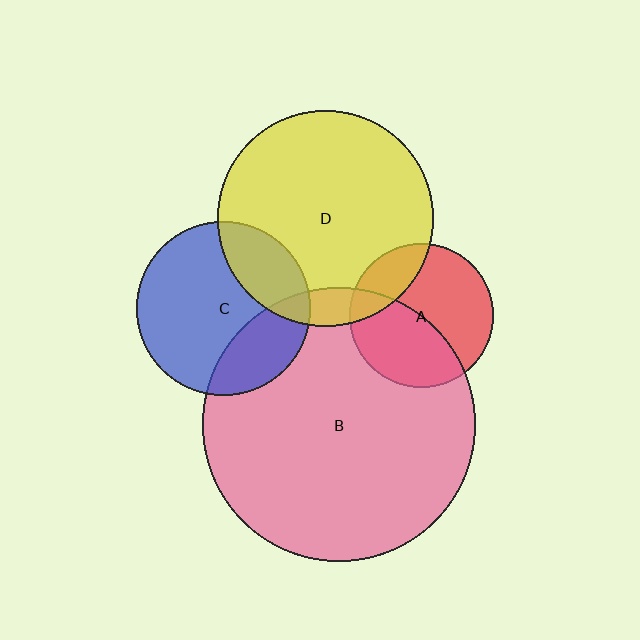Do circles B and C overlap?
Yes.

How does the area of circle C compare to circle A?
Approximately 1.5 times.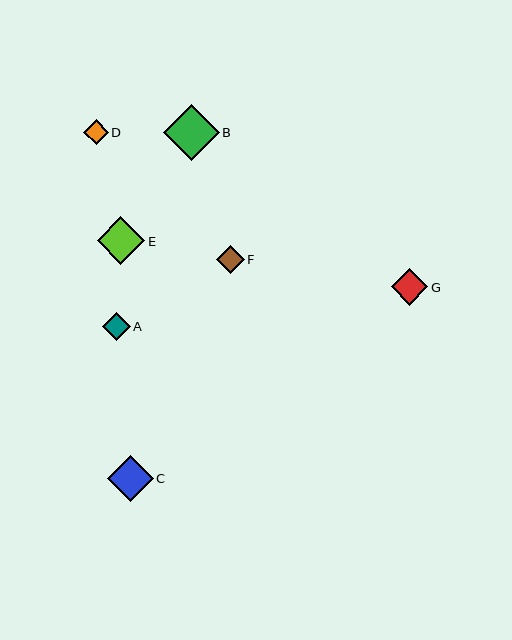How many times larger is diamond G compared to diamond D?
Diamond G is approximately 1.5 times the size of diamond D.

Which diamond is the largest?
Diamond B is the largest with a size of approximately 56 pixels.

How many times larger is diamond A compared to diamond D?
Diamond A is approximately 1.1 times the size of diamond D.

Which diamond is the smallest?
Diamond D is the smallest with a size of approximately 24 pixels.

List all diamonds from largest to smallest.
From largest to smallest: B, E, C, G, F, A, D.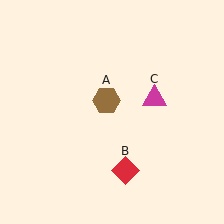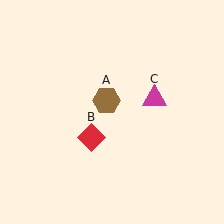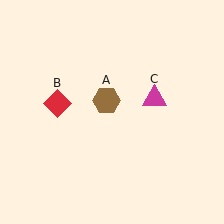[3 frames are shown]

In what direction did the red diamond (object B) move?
The red diamond (object B) moved up and to the left.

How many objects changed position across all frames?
1 object changed position: red diamond (object B).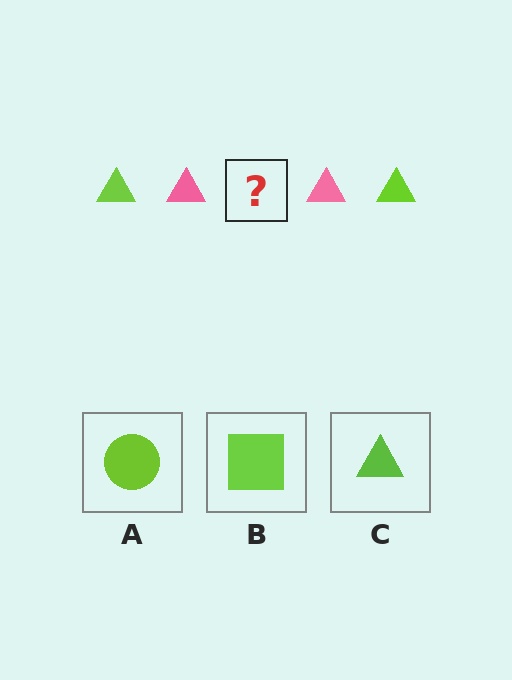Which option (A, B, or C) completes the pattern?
C.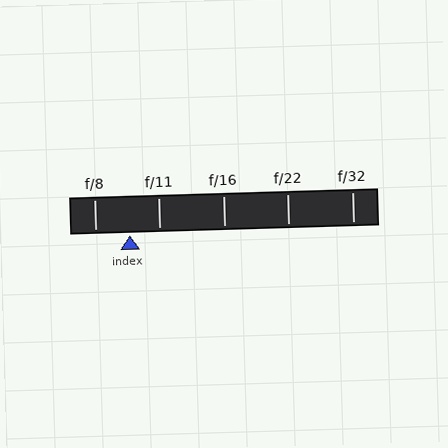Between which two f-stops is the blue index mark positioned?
The index mark is between f/8 and f/11.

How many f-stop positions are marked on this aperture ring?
There are 5 f-stop positions marked.